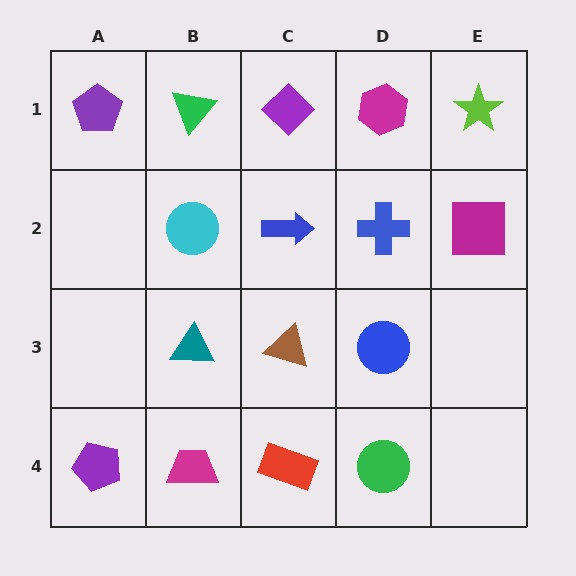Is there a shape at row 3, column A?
No, that cell is empty.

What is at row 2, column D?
A blue cross.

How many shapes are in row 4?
4 shapes.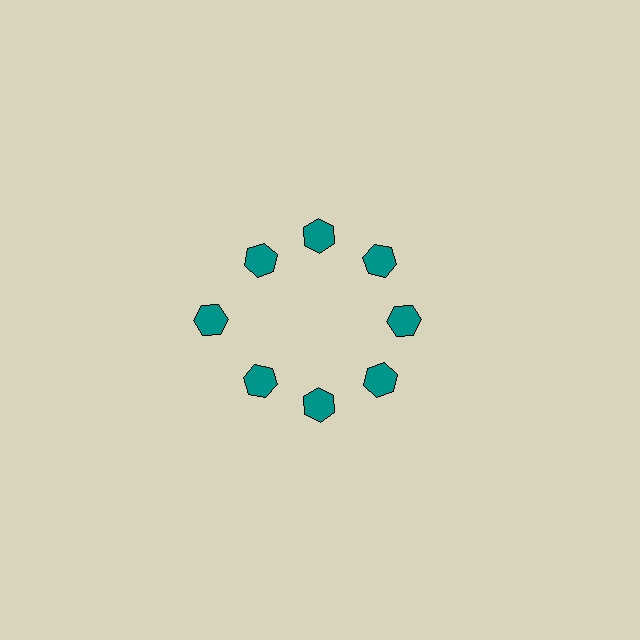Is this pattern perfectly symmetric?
No. The 8 teal hexagons are arranged in a ring, but one element near the 9 o'clock position is pushed outward from the center, breaking the 8-fold rotational symmetry.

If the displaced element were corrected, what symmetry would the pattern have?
It would have 8-fold rotational symmetry — the pattern would map onto itself every 45 degrees.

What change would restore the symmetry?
The symmetry would be restored by moving it inward, back onto the ring so that all 8 hexagons sit at equal angles and equal distance from the center.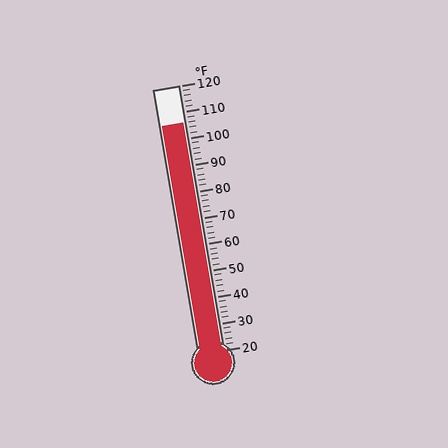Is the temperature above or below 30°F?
The temperature is above 30°F.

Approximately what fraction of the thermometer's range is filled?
The thermometer is filled to approximately 85% of its range.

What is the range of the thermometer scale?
The thermometer scale ranges from 20°F to 120°F.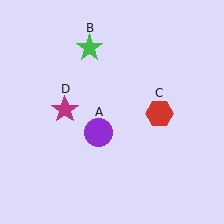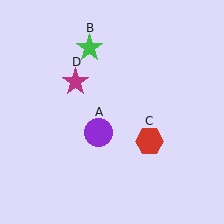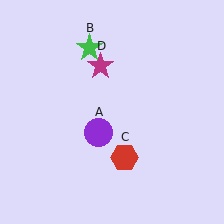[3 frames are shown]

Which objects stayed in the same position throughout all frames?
Purple circle (object A) and green star (object B) remained stationary.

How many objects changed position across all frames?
2 objects changed position: red hexagon (object C), magenta star (object D).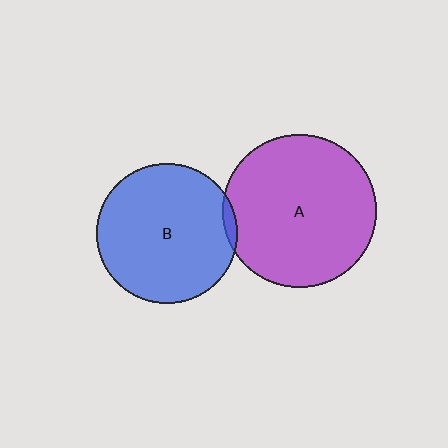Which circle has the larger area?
Circle A (purple).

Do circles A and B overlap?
Yes.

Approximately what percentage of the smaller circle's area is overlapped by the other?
Approximately 5%.